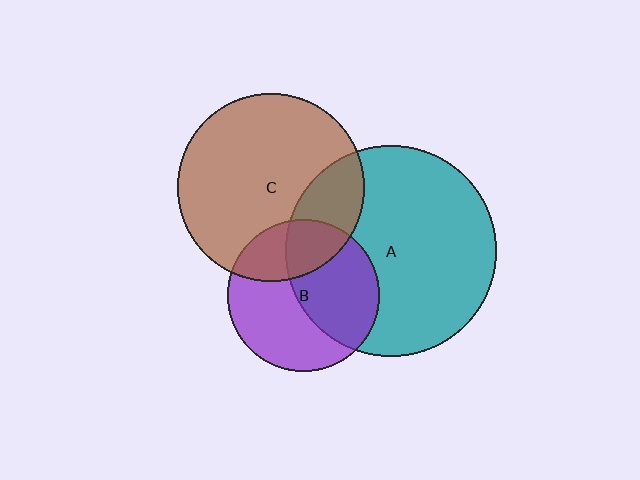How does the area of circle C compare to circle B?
Approximately 1.5 times.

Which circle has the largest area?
Circle A (teal).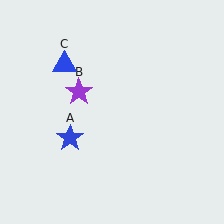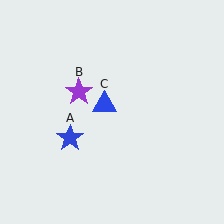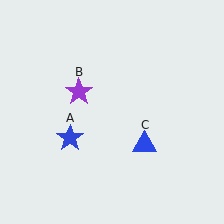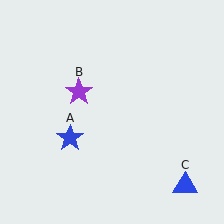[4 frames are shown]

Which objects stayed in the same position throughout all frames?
Blue star (object A) and purple star (object B) remained stationary.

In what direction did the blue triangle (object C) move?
The blue triangle (object C) moved down and to the right.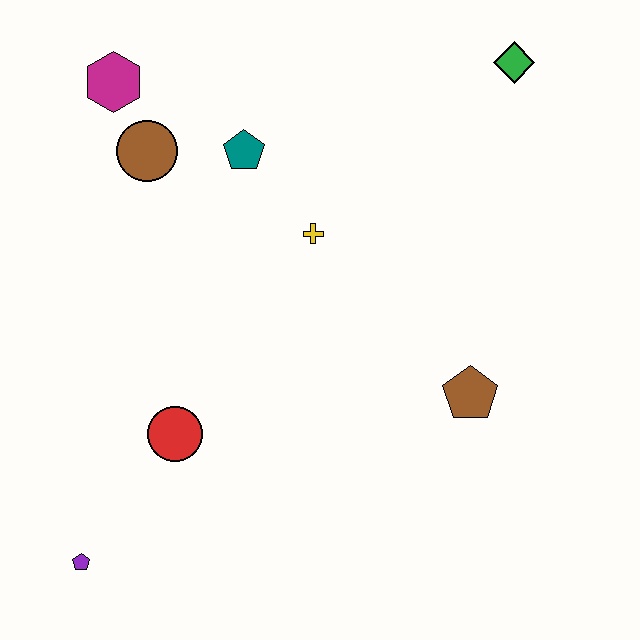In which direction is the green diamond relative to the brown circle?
The green diamond is to the right of the brown circle.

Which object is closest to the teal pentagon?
The brown circle is closest to the teal pentagon.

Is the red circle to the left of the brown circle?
No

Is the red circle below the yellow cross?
Yes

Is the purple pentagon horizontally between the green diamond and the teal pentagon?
No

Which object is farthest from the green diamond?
The purple pentagon is farthest from the green diamond.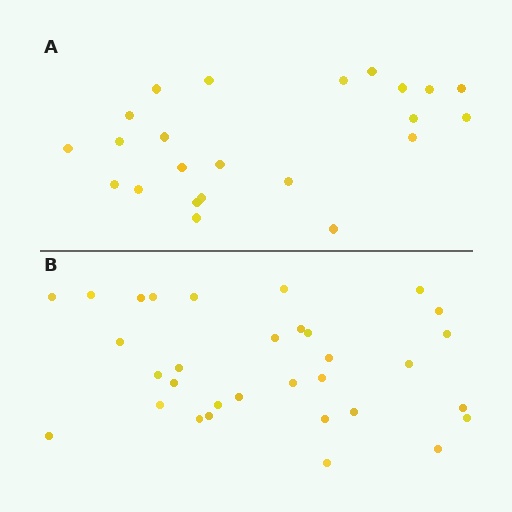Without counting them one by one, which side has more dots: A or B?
Region B (the bottom region) has more dots.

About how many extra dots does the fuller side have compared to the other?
Region B has roughly 8 or so more dots than region A.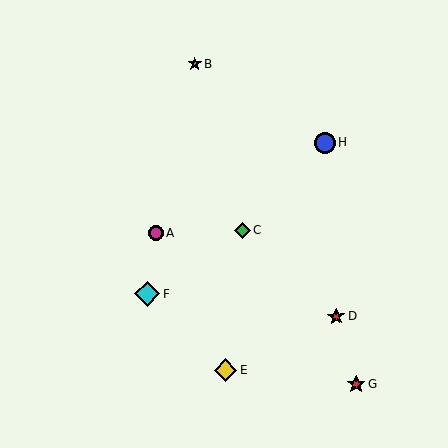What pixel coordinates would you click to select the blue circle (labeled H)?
Click at (325, 142) to select the blue circle H.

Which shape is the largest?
The cyan diamond (labeled F) is the largest.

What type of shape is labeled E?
Shape E is a yellow diamond.